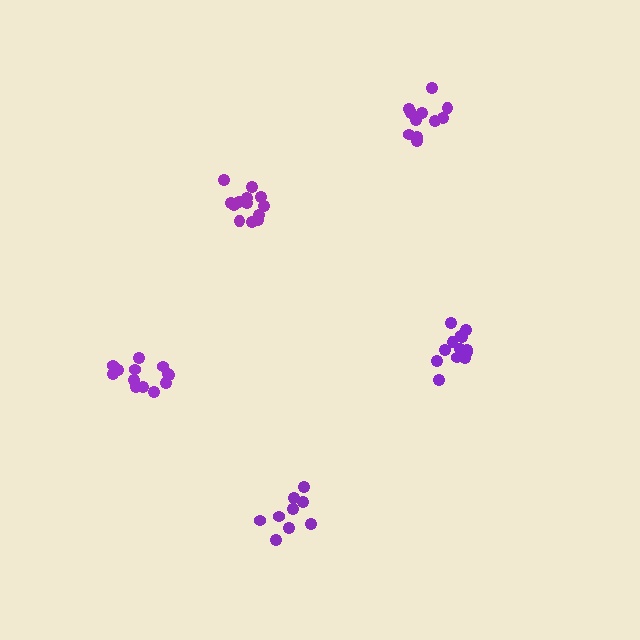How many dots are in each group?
Group 1: 13 dots, Group 2: 13 dots, Group 3: 9 dots, Group 4: 11 dots, Group 5: 13 dots (59 total).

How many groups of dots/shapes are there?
There are 5 groups.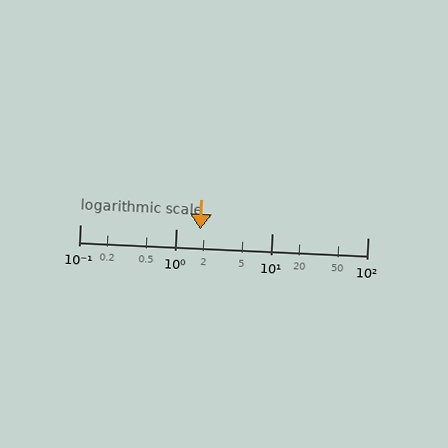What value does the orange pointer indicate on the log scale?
The pointer indicates approximately 1.8.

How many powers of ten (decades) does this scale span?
The scale spans 3 decades, from 0.1 to 100.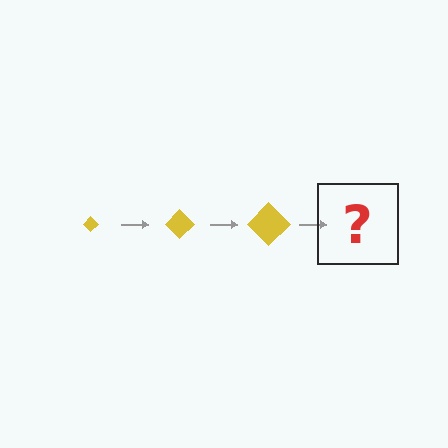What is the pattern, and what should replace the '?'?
The pattern is that the diamond gets progressively larger each step. The '?' should be a yellow diamond, larger than the previous one.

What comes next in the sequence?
The next element should be a yellow diamond, larger than the previous one.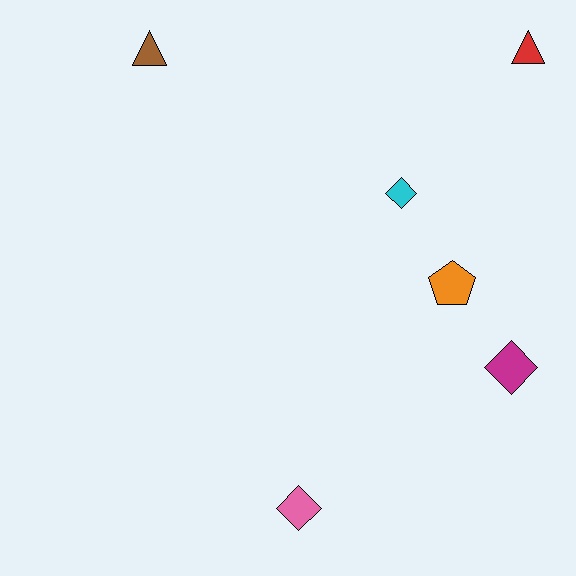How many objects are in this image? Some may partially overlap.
There are 6 objects.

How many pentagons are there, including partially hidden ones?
There is 1 pentagon.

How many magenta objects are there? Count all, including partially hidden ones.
There is 1 magenta object.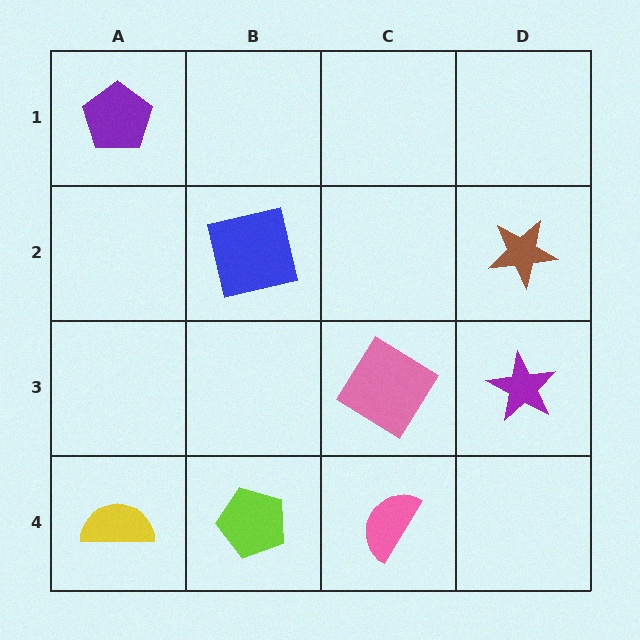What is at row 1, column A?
A purple pentagon.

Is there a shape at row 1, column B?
No, that cell is empty.